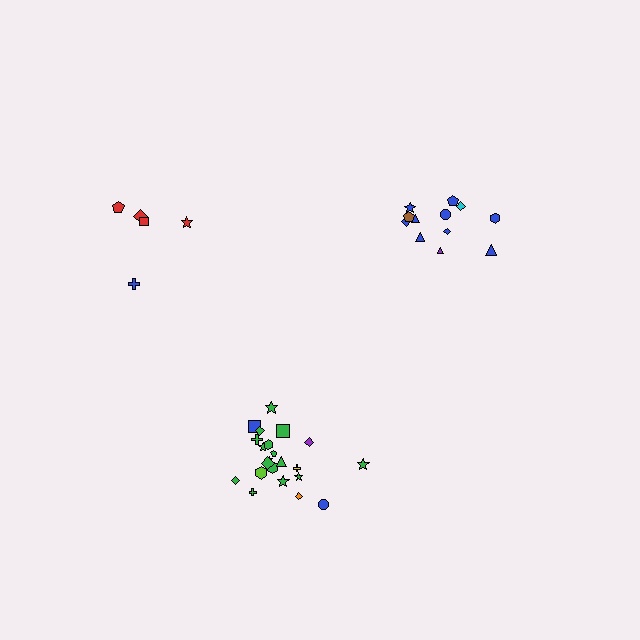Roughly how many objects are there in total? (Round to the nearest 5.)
Roughly 40 objects in total.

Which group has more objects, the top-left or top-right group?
The top-right group.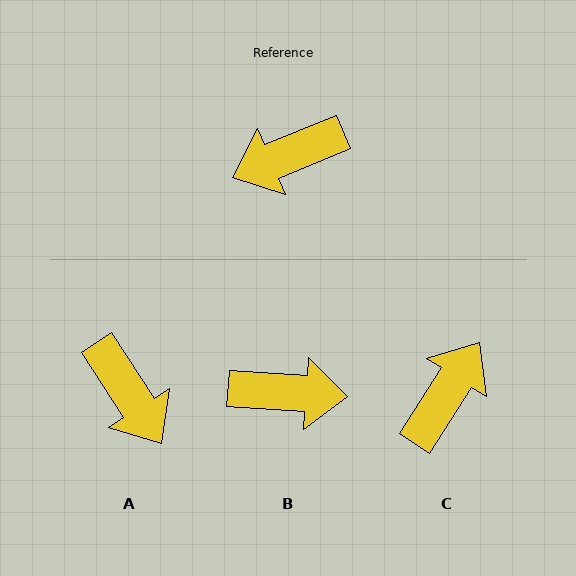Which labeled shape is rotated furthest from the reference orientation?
B, about 154 degrees away.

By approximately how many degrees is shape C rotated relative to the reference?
Approximately 145 degrees clockwise.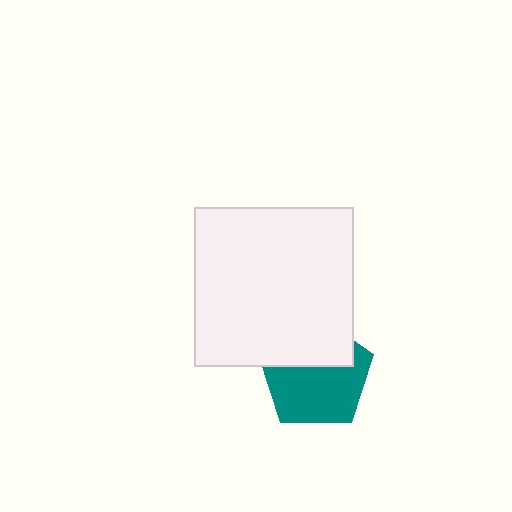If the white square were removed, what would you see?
You would see the complete teal pentagon.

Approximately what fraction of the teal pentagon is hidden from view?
Roughly 39% of the teal pentagon is hidden behind the white square.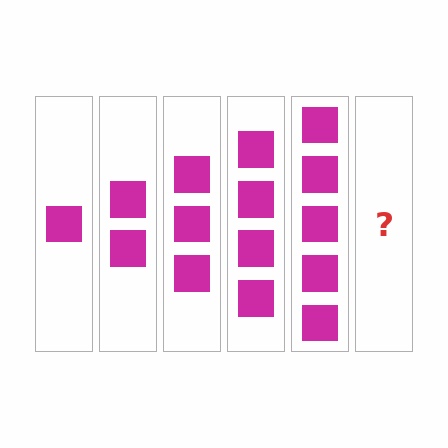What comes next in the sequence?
The next element should be 6 squares.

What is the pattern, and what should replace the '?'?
The pattern is that each step adds one more square. The '?' should be 6 squares.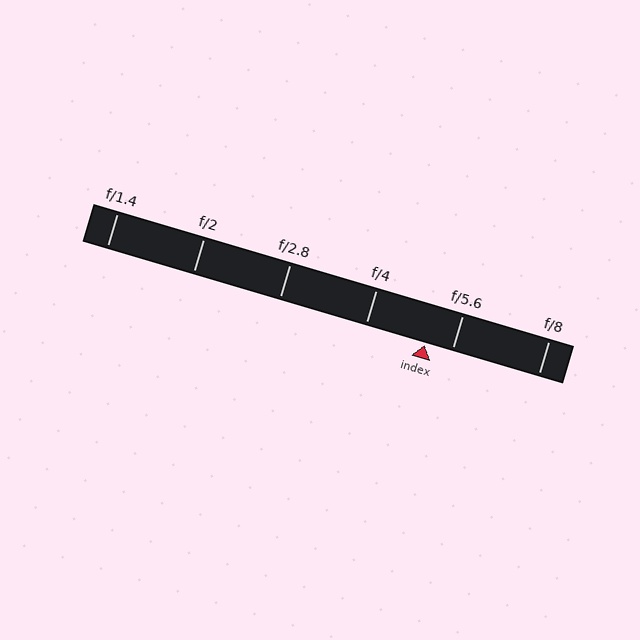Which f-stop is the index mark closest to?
The index mark is closest to f/5.6.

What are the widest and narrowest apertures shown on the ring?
The widest aperture shown is f/1.4 and the narrowest is f/8.